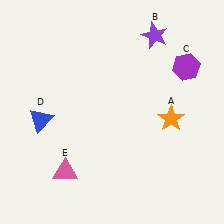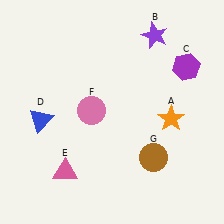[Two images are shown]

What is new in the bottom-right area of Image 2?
A brown circle (G) was added in the bottom-right area of Image 2.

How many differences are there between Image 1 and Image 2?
There are 2 differences between the two images.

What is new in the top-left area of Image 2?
A pink circle (F) was added in the top-left area of Image 2.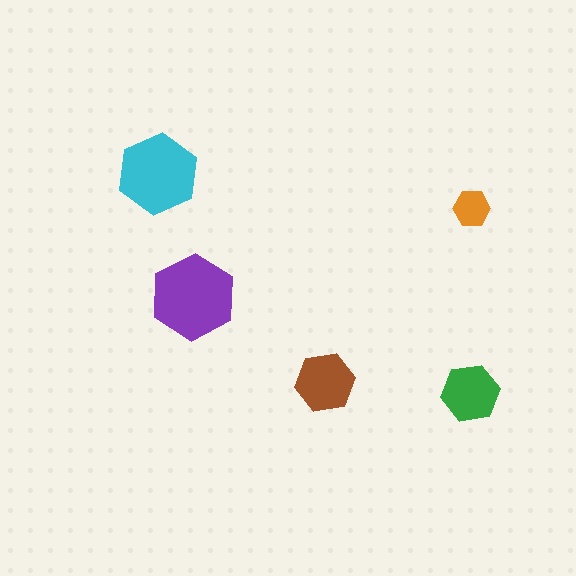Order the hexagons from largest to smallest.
the purple one, the cyan one, the brown one, the green one, the orange one.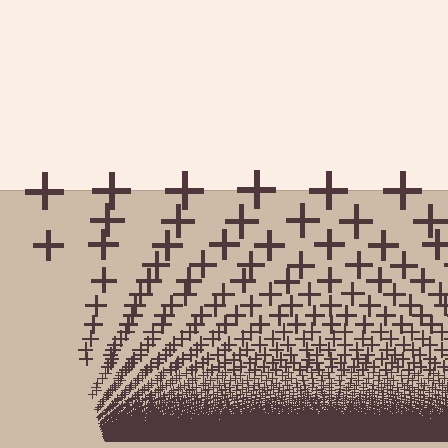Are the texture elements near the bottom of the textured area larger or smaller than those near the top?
Smaller. The gradient is inverted — elements near the bottom are smaller and denser.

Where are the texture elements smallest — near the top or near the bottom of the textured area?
Near the bottom.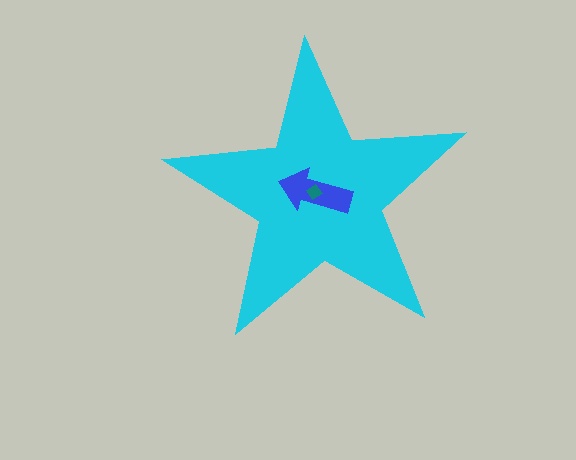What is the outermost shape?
The cyan star.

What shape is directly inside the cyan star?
The blue arrow.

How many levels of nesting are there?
3.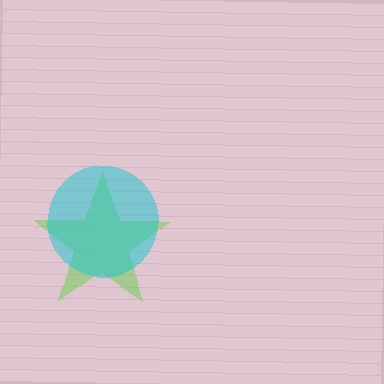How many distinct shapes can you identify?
There are 2 distinct shapes: a lime star, a cyan circle.